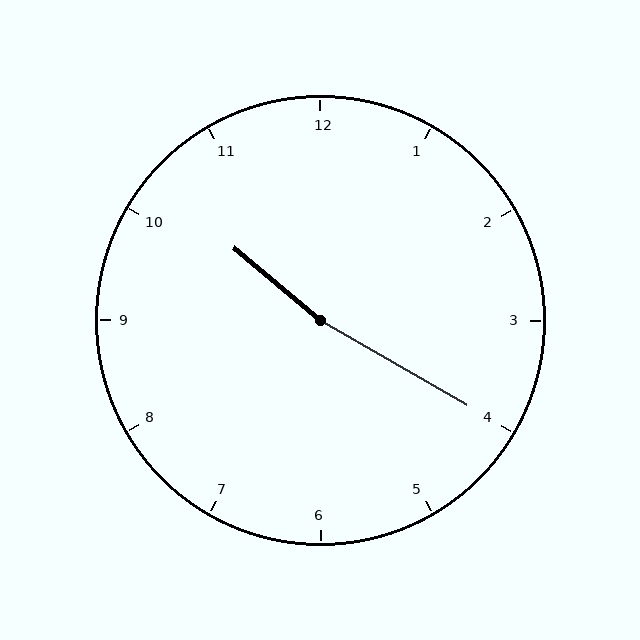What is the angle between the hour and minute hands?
Approximately 170 degrees.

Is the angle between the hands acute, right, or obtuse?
It is obtuse.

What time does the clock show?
10:20.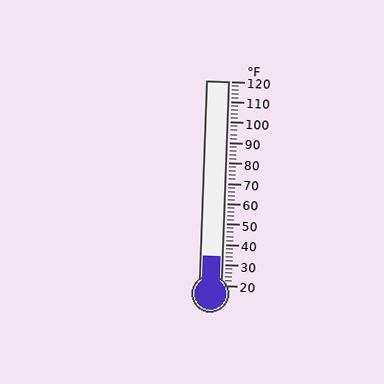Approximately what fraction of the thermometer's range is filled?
The thermometer is filled to approximately 15% of its range.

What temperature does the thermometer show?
The thermometer shows approximately 34°F.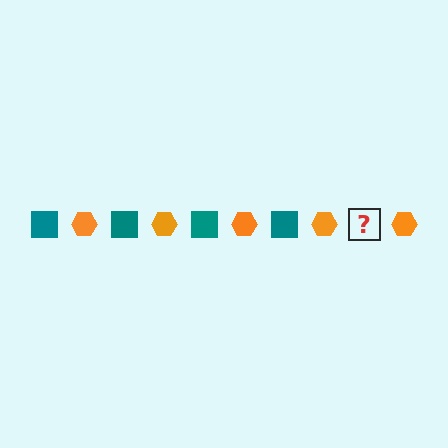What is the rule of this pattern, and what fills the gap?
The rule is that the pattern alternates between teal square and orange hexagon. The gap should be filled with a teal square.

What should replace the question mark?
The question mark should be replaced with a teal square.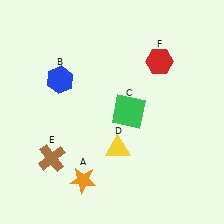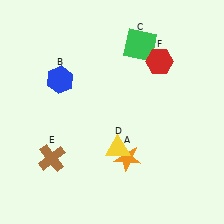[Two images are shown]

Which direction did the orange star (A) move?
The orange star (A) moved right.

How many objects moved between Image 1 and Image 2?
2 objects moved between the two images.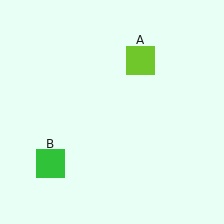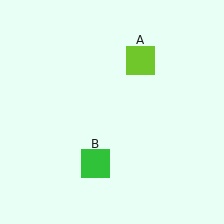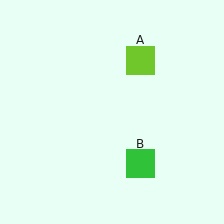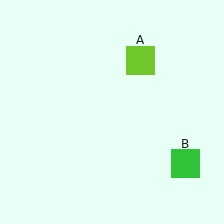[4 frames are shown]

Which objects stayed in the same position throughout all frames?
Lime square (object A) remained stationary.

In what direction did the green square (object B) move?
The green square (object B) moved right.